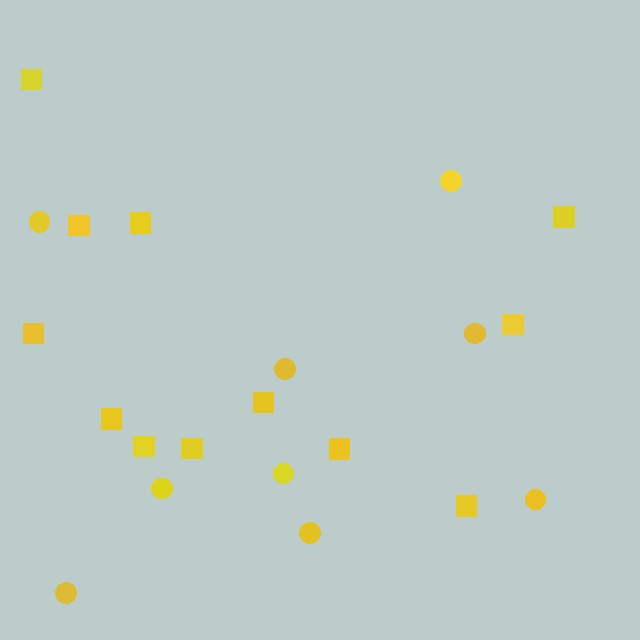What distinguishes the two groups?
There are 2 groups: one group of circles (9) and one group of squares (12).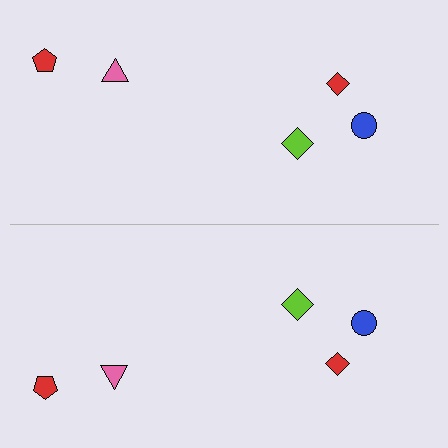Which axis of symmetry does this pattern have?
The pattern has a horizontal axis of symmetry running through the center of the image.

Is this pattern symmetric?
Yes, this pattern has bilateral (reflection) symmetry.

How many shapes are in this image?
There are 10 shapes in this image.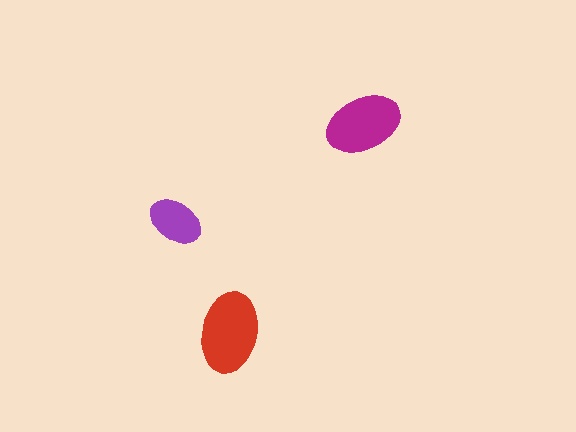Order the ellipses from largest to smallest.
the red one, the magenta one, the purple one.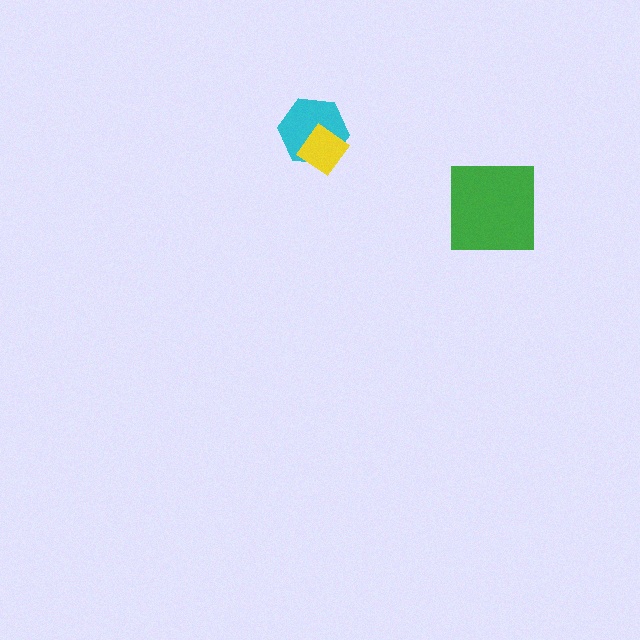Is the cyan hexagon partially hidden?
Yes, it is partially covered by another shape.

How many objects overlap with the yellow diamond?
1 object overlaps with the yellow diamond.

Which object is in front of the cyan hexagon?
The yellow diamond is in front of the cyan hexagon.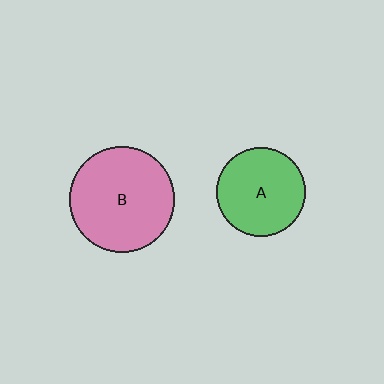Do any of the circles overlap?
No, none of the circles overlap.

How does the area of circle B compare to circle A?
Approximately 1.4 times.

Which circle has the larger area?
Circle B (pink).